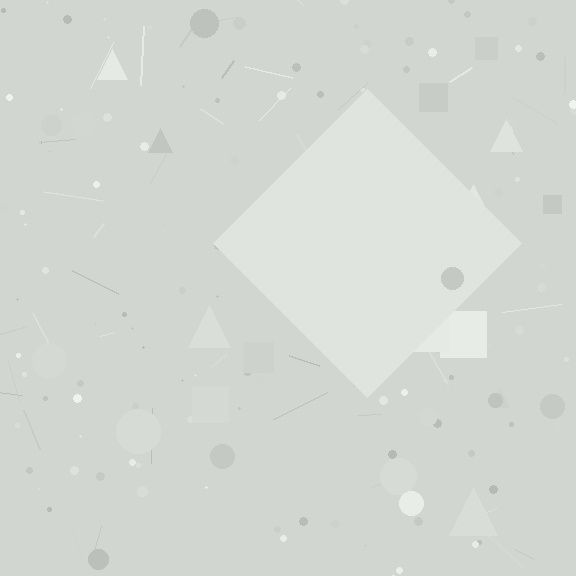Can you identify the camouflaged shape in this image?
The camouflaged shape is a diamond.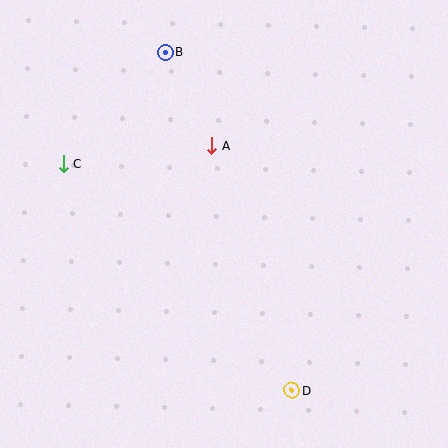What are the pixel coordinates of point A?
Point A is at (212, 146).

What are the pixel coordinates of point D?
Point D is at (292, 390).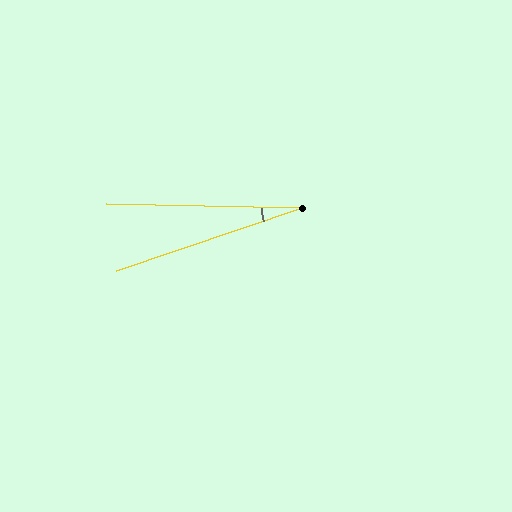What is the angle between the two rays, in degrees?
Approximately 20 degrees.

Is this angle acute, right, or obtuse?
It is acute.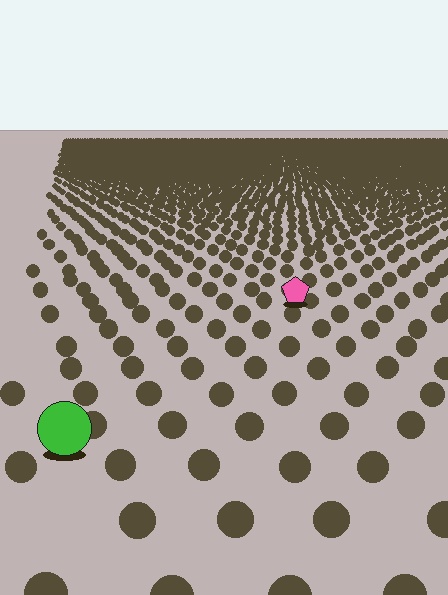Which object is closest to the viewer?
The green circle is closest. The texture marks near it are larger and more spread out.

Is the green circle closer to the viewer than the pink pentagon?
Yes. The green circle is closer — you can tell from the texture gradient: the ground texture is coarser near it.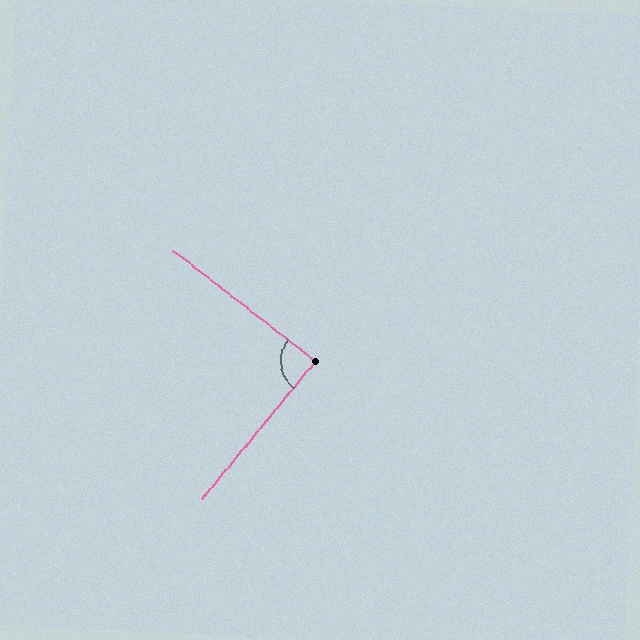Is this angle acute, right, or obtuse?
It is approximately a right angle.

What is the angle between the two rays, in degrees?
Approximately 88 degrees.